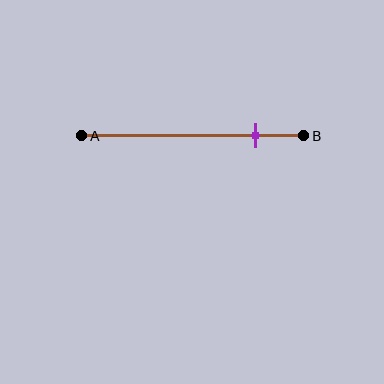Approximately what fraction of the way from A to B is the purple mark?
The purple mark is approximately 80% of the way from A to B.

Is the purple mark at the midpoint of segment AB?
No, the mark is at about 80% from A, not at the 50% midpoint.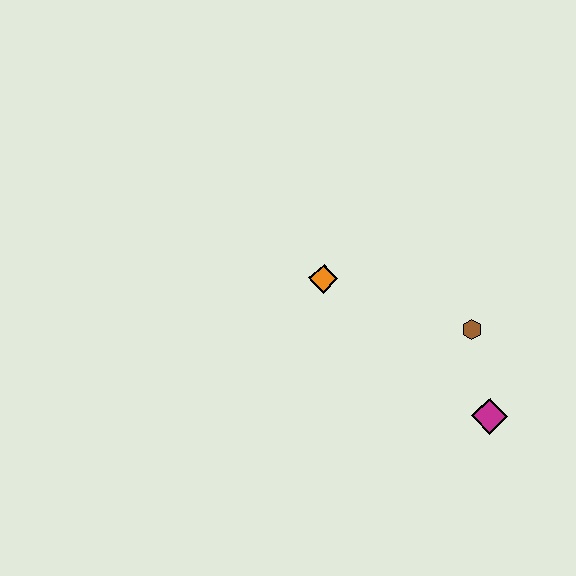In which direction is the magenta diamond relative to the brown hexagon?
The magenta diamond is below the brown hexagon.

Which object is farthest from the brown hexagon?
The orange diamond is farthest from the brown hexagon.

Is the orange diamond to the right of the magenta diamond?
No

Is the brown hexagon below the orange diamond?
Yes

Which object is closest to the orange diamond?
The brown hexagon is closest to the orange diamond.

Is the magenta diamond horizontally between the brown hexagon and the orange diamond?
No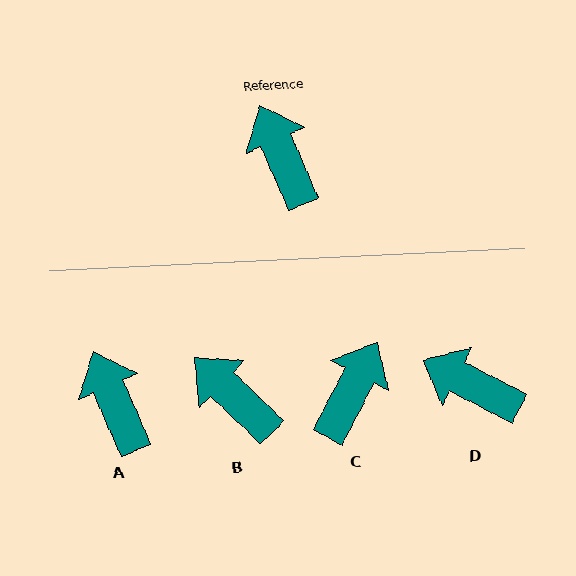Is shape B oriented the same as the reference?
No, it is off by about 22 degrees.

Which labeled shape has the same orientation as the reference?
A.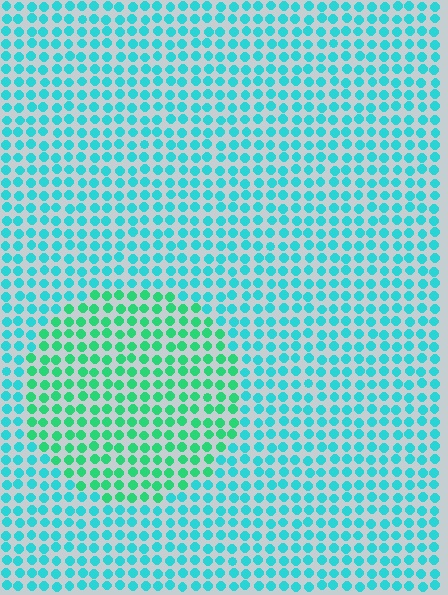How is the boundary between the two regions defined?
The boundary is defined purely by a slight shift in hue (about 34 degrees). Spacing, size, and orientation are identical on both sides.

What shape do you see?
I see a circle.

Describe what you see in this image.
The image is filled with small cyan elements in a uniform arrangement. A circle-shaped region is visible where the elements are tinted to a slightly different hue, forming a subtle color boundary.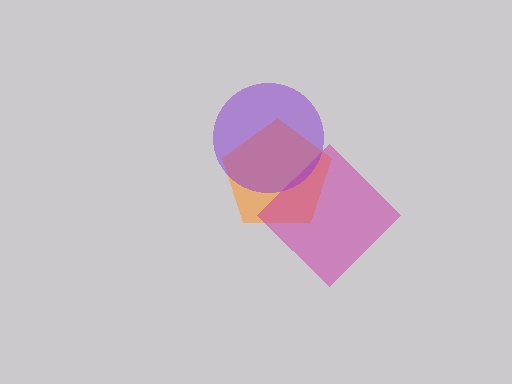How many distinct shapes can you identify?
There are 3 distinct shapes: an orange pentagon, a magenta diamond, a purple circle.